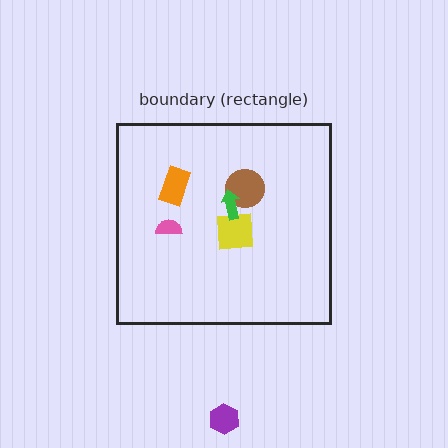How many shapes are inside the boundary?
5 inside, 1 outside.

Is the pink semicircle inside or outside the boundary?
Inside.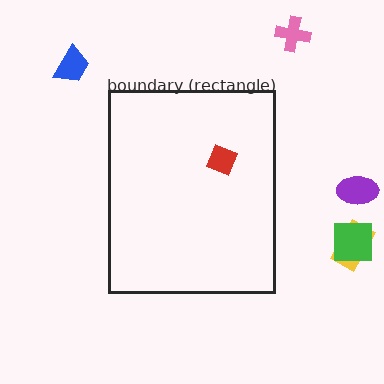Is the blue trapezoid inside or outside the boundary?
Outside.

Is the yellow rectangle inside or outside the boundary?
Outside.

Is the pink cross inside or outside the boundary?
Outside.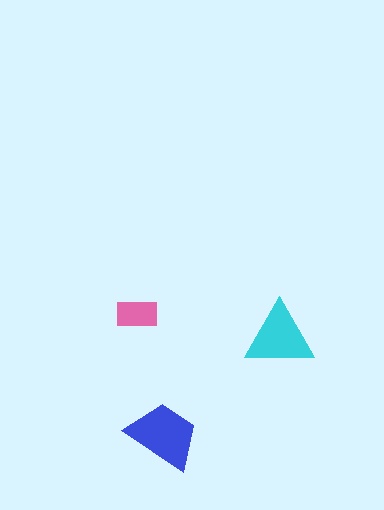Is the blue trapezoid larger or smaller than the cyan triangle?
Larger.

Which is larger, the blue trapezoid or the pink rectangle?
The blue trapezoid.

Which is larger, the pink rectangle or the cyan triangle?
The cyan triangle.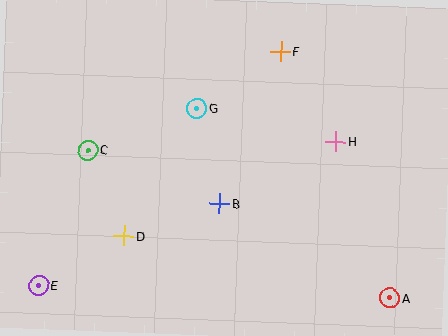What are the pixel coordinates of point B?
Point B is at (220, 204).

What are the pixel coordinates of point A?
Point A is at (390, 298).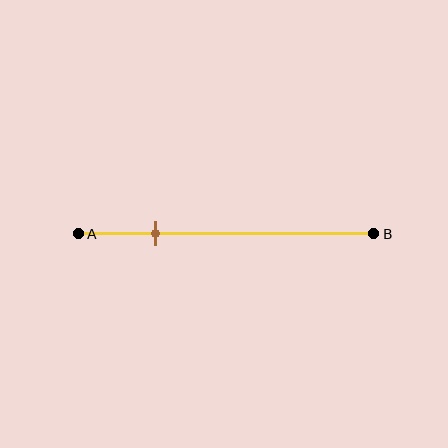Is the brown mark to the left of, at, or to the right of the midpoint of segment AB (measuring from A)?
The brown mark is to the left of the midpoint of segment AB.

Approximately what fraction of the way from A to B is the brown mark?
The brown mark is approximately 25% of the way from A to B.